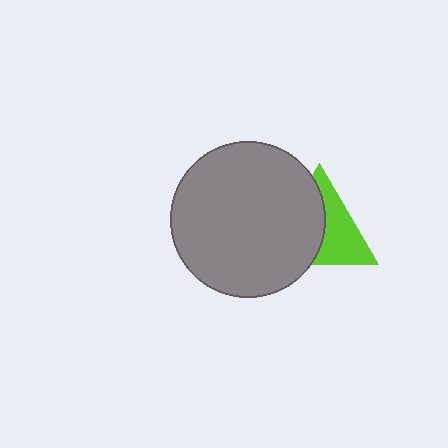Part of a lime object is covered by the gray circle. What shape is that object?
It is a triangle.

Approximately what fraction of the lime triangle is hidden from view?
Roughly 52% of the lime triangle is hidden behind the gray circle.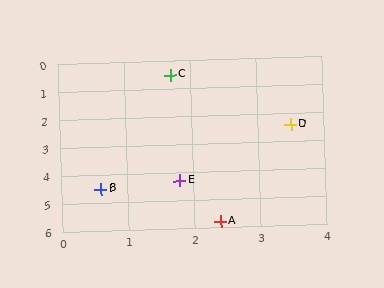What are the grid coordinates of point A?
Point A is at approximately (2.4, 5.8).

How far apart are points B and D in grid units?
Points B and D are about 3.6 grid units apart.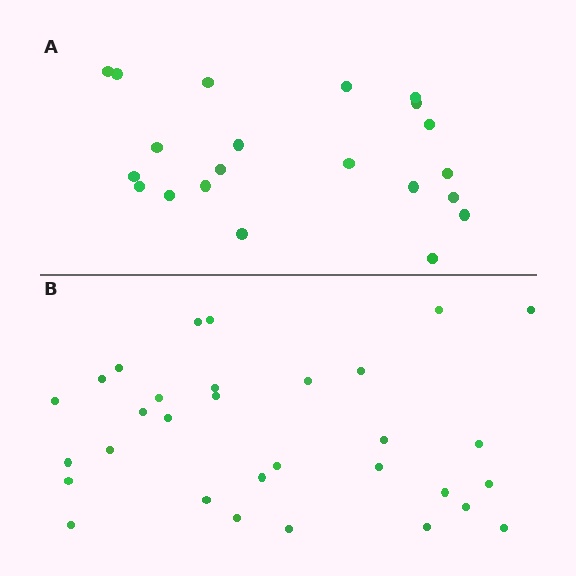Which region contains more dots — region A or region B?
Region B (the bottom region) has more dots.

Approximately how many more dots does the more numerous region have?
Region B has roughly 10 or so more dots than region A.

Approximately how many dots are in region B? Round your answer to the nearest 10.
About 30 dots. (The exact count is 31, which rounds to 30.)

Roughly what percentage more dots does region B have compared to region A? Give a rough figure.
About 50% more.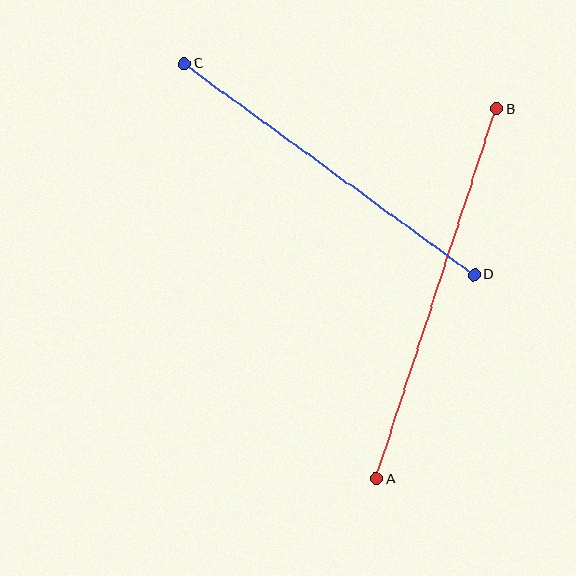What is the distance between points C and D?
The distance is approximately 358 pixels.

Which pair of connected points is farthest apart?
Points A and B are farthest apart.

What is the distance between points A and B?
The distance is approximately 389 pixels.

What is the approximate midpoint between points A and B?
The midpoint is at approximately (436, 294) pixels.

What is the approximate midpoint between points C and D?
The midpoint is at approximately (329, 169) pixels.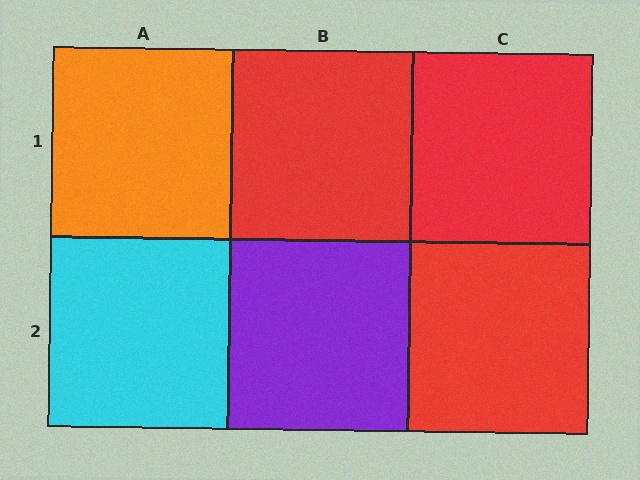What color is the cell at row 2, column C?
Red.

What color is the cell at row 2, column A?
Cyan.